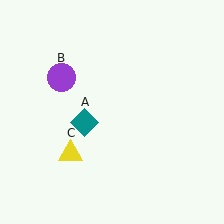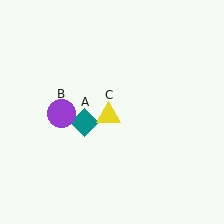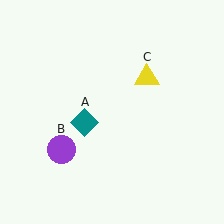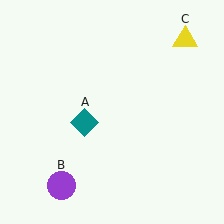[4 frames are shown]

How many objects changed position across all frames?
2 objects changed position: purple circle (object B), yellow triangle (object C).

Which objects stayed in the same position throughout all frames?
Teal diamond (object A) remained stationary.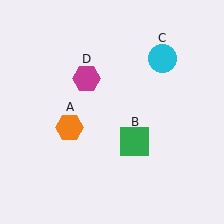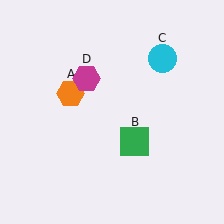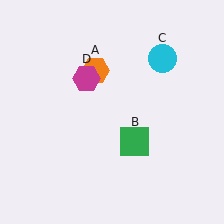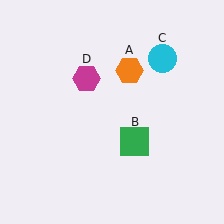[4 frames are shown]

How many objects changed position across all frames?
1 object changed position: orange hexagon (object A).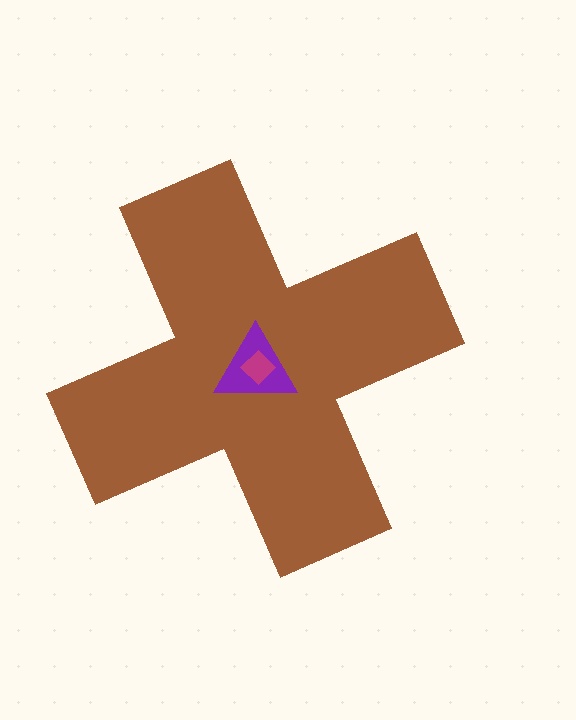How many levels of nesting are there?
3.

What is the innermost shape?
The magenta diamond.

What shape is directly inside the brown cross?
The purple triangle.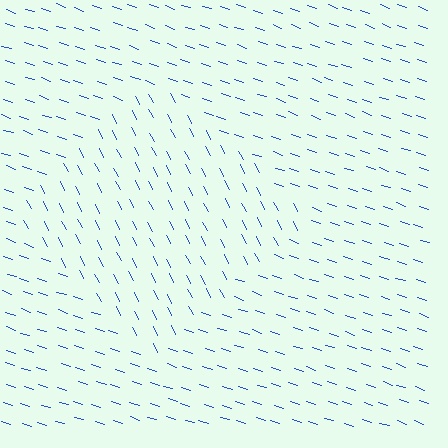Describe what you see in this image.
The image is filled with small blue line segments. A diamond region in the image has lines oriented differently from the surrounding lines, creating a visible texture boundary.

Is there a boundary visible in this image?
Yes, there is a texture boundary formed by a change in line orientation.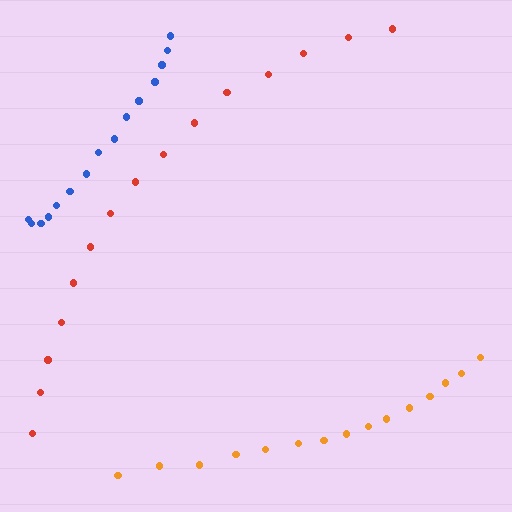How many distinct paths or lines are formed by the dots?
There are 3 distinct paths.